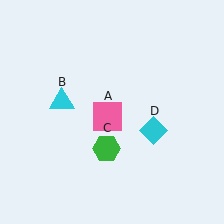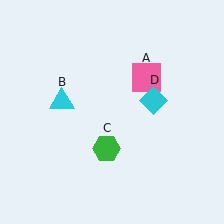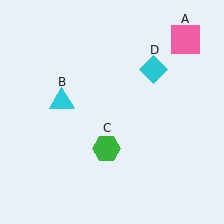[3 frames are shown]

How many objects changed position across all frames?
2 objects changed position: pink square (object A), cyan diamond (object D).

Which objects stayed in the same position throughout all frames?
Cyan triangle (object B) and green hexagon (object C) remained stationary.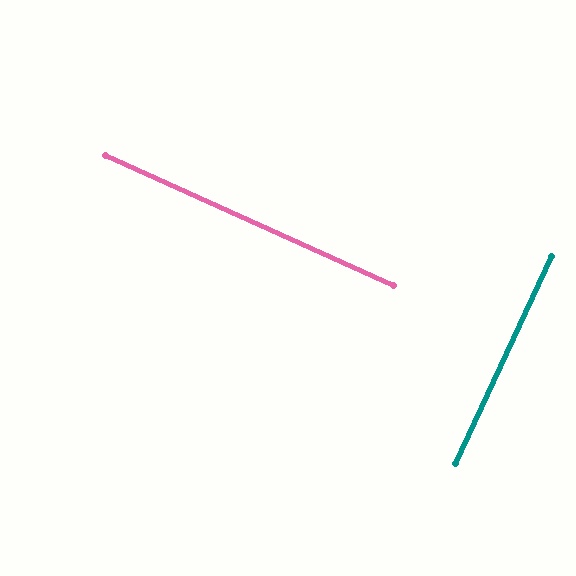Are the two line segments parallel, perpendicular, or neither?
Perpendicular — they meet at approximately 89°.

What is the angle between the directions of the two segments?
Approximately 89 degrees.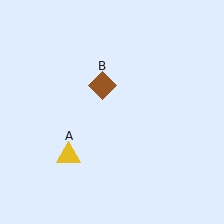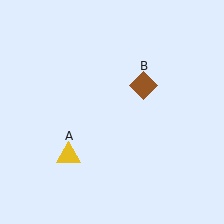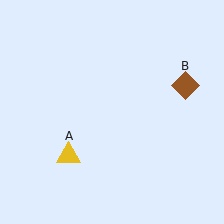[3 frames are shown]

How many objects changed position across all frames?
1 object changed position: brown diamond (object B).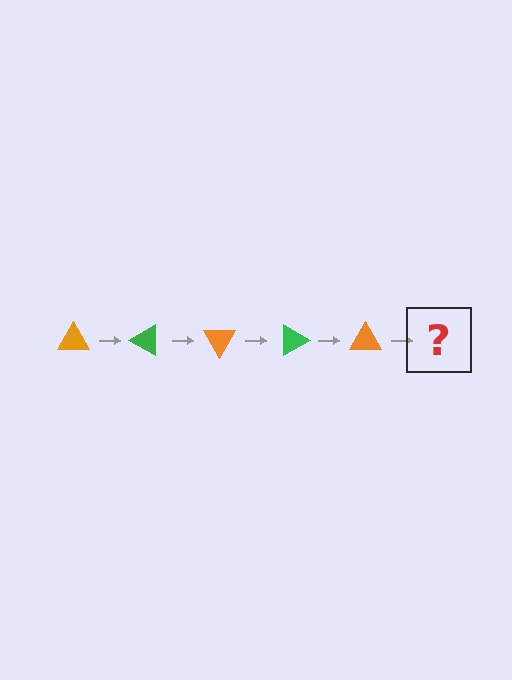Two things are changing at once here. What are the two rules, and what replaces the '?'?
The two rules are that it rotates 30 degrees each step and the color cycles through orange and green. The '?' should be a green triangle, rotated 150 degrees from the start.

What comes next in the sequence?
The next element should be a green triangle, rotated 150 degrees from the start.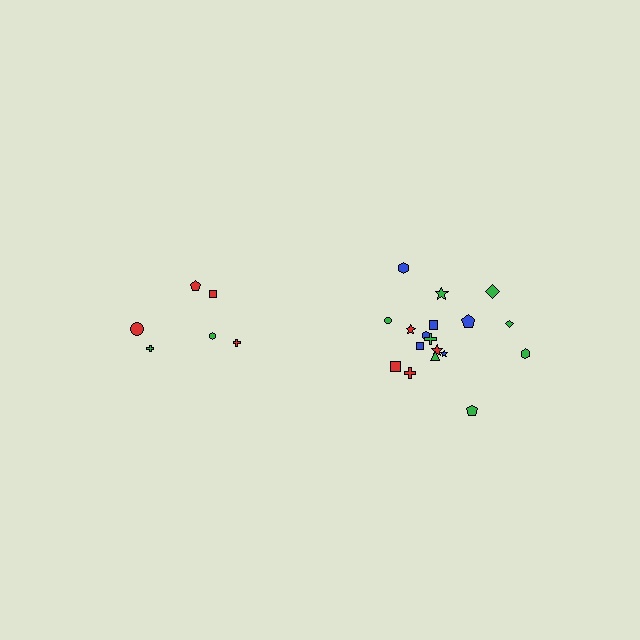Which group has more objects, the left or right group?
The right group.